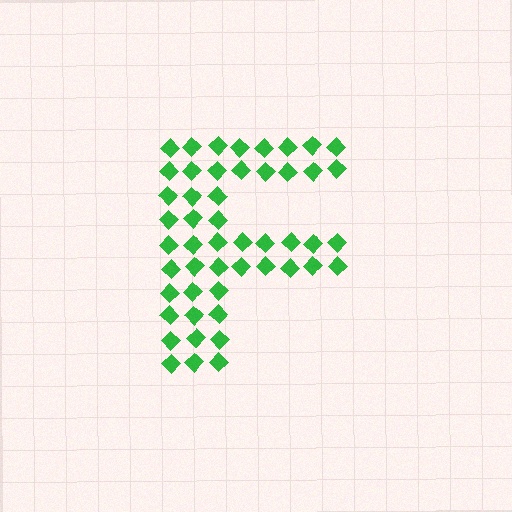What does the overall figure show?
The overall figure shows the letter F.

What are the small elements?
The small elements are diamonds.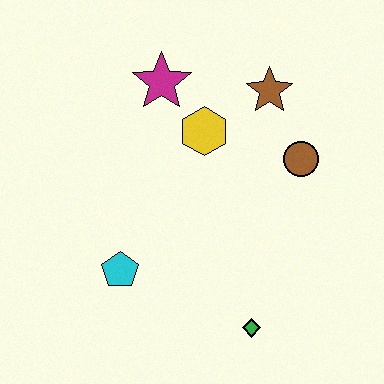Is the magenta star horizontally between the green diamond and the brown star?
No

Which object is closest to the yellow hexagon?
The magenta star is closest to the yellow hexagon.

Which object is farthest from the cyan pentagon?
The brown star is farthest from the cyan pentagon.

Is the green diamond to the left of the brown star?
Yes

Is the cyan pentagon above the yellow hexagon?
No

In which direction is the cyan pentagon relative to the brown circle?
The cyan pentagon is to the left of the brown circle.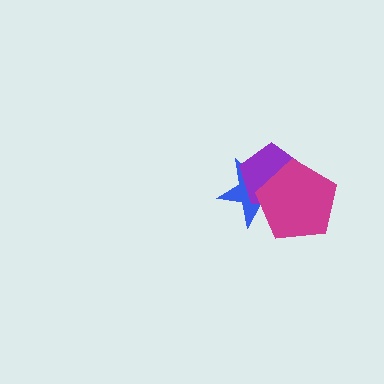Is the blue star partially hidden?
Yes, it is partially covered by another shape.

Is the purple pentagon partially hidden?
Yes, it is partially covered by another shape.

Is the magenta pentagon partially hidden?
No, no other shape covers it.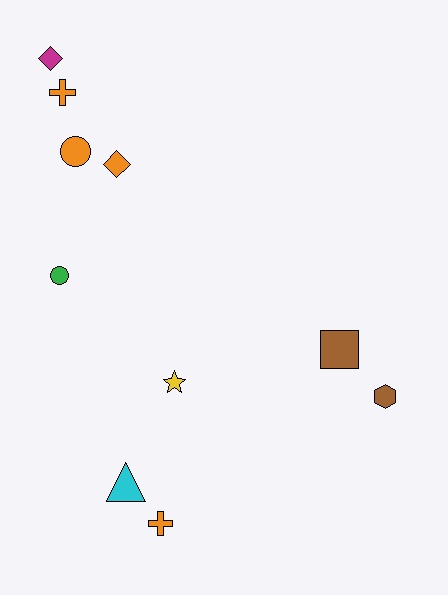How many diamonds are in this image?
There are 2 diamonds.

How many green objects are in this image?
There is 1 green object.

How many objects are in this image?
There are 10 objects.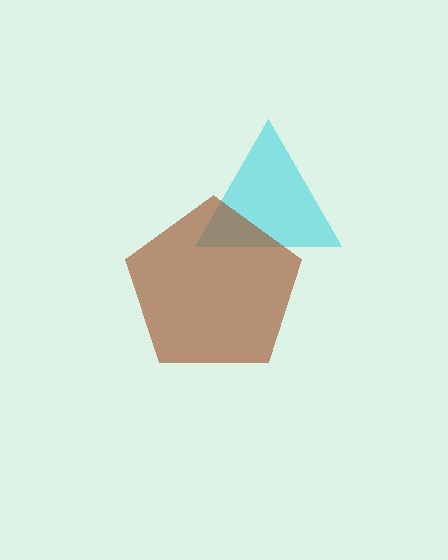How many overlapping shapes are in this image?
There are 2 overlapping shapes in the image.